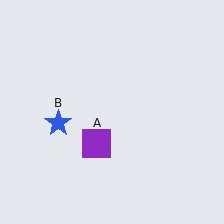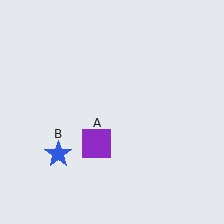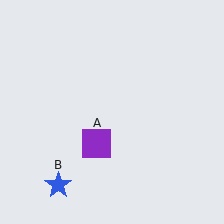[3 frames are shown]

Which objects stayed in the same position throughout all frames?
Purple square (object A) remained stationary.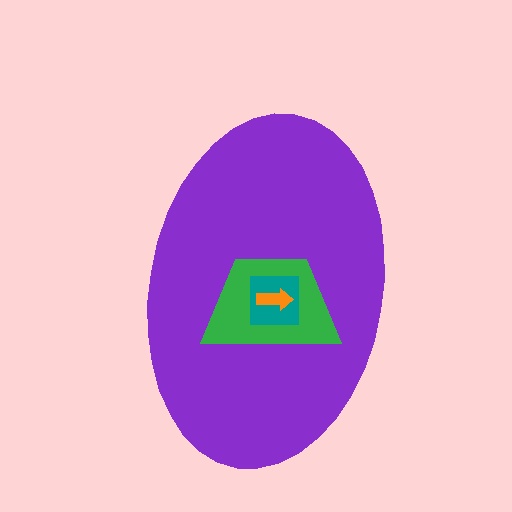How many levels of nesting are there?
4.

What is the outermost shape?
The purple ellipse.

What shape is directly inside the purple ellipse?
The green trapezoid.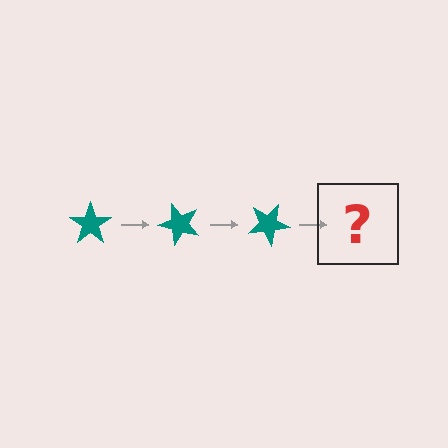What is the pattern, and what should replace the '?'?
The pattern is that the star rotates 50 degrees each step. The '?' should be a teal star rotated 150 degrees.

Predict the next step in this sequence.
The next step is a teal star rotated 150 degrees.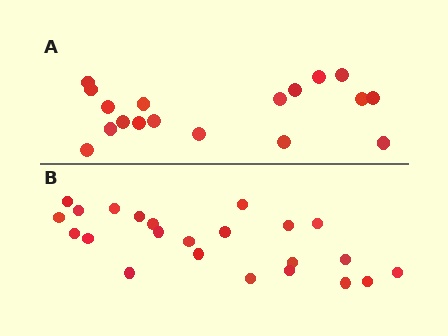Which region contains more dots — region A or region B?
Region B (the bottom region) has more dots.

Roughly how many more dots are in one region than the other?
Region B has about 5 more dots than region A.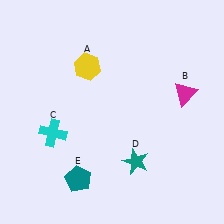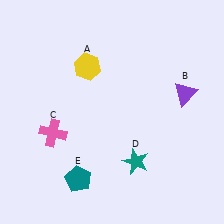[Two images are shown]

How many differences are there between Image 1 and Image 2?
There are 2 differences between the two images.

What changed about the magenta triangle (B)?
In Image 1, B is magenta. In Image 2, it changed to purple.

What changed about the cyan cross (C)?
In Image 1, C is cyan. In Image 2, it changed to pink.